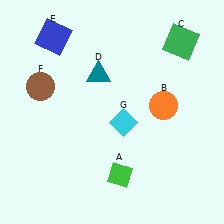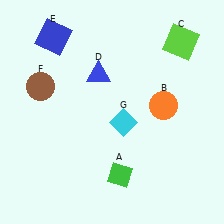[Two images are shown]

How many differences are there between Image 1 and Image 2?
There are 2 differences between the two images.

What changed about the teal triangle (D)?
In Image 1, D is teal. In Image 2, it changed to blue.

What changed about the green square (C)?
In Image 1, C is green. In Image 2, it changed to lime.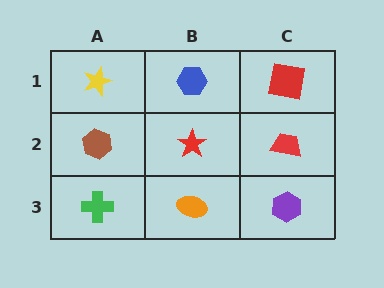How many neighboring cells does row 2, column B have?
4.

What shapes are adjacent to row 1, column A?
A brown hexagon (row 2, column A), a blue hexagon (row 1, column B).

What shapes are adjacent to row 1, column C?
A red trapezoid (row 2, column C), a blue hexagon (row 1, column B).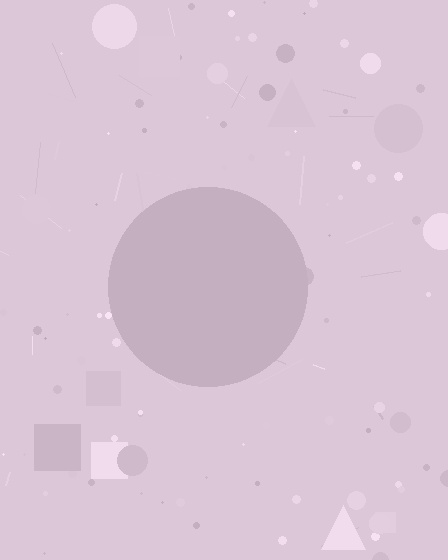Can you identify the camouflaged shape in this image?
The camouflaged shape is a circle.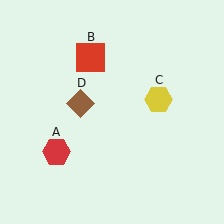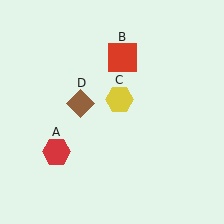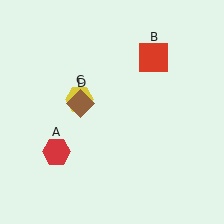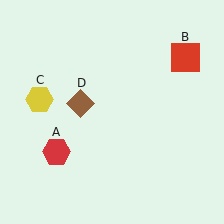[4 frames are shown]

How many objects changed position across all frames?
2 objects changed position: red square (object B), yellow hexagon (object C).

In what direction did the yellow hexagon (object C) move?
The yellow hexagon (object C) moved left.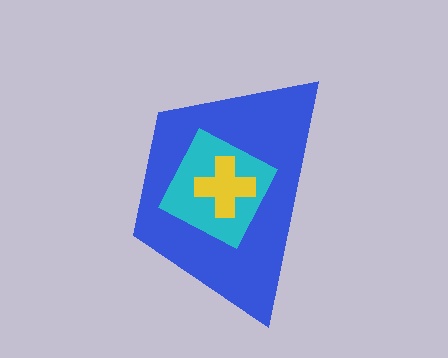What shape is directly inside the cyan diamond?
The yellow cross.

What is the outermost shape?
The blue trapezoid.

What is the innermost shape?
The yellow cross.